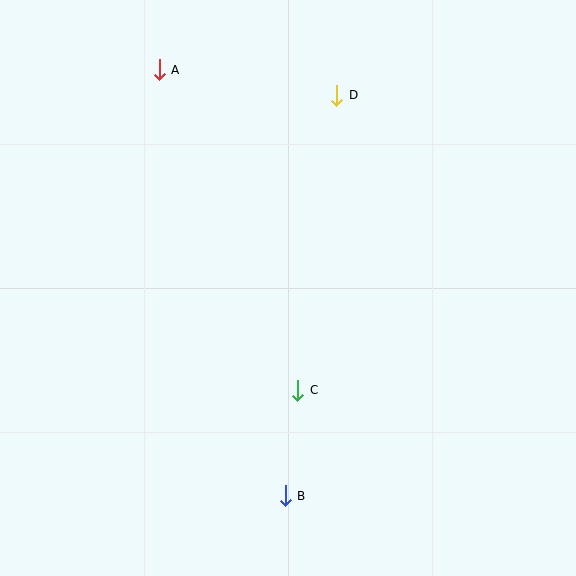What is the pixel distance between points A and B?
The distance between A and B is 444 pixels.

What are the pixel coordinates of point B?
Point B is at (285, 496).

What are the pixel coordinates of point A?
Point A is at (159, 70).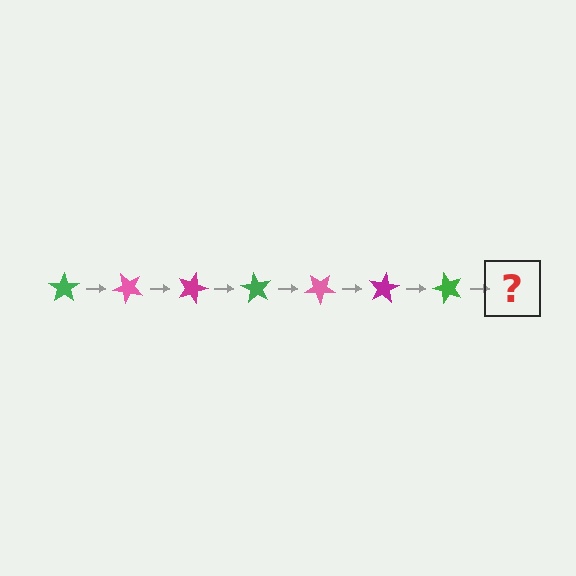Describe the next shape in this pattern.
It should be a pink star, rotated 315 degrees from the start.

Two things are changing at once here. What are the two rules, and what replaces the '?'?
The two rules are that it rotates 45 degrees each step and the color cycles through green, pink, and magenta. The '?' should be a pink star, rotated 315 degrees from the start.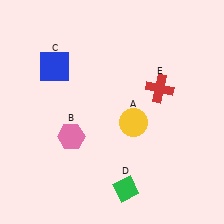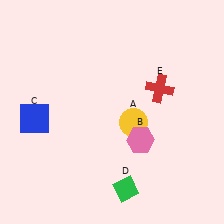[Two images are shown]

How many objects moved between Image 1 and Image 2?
2 objects moved between the two images.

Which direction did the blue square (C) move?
The blue square (C) moved down.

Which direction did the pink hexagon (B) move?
The pink hexagon (B) moved right.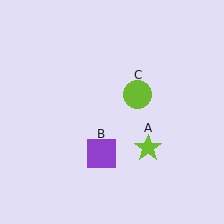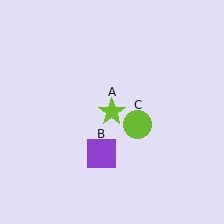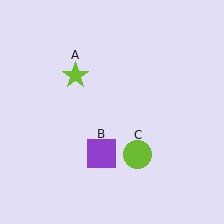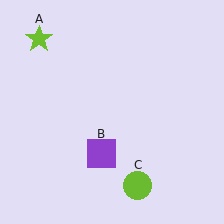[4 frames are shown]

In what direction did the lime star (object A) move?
The lime star (object A) moved up and to the left.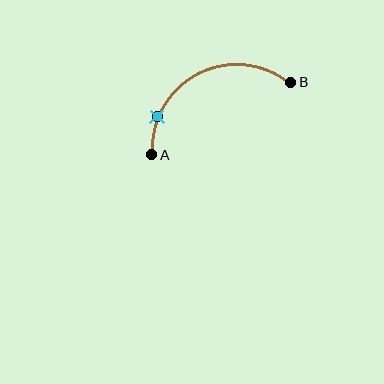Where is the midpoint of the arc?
The arc midpoint is the point on the curve farthest from the straight line joining A and B. It sits above that line.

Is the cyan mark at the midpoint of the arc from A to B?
No. The cyan mark lies on the arc but is closer to endpoint A. The arc midpoint would be at the point on the curve equidistant along the arc from both A and B.